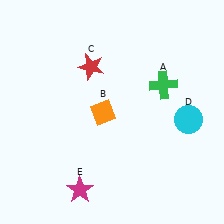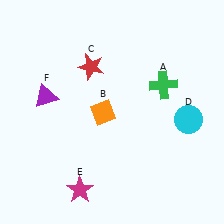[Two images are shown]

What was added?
A purple triangle (F) was added in Image 2.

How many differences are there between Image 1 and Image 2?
There is 1 difference between the two images.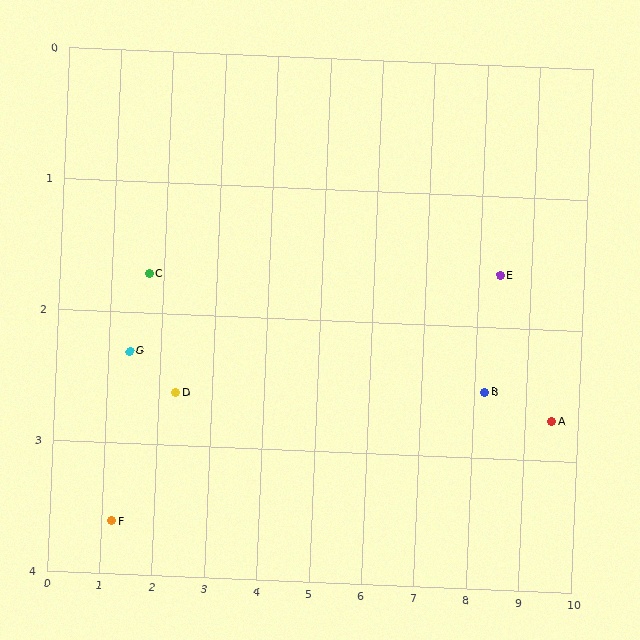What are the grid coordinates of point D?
Point D is at approximately (2.3, 2.6).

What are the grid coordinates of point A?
Point A is at approximately (9.5, 2.7).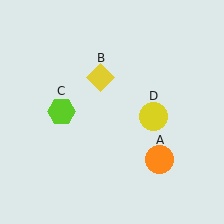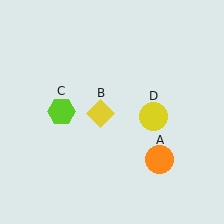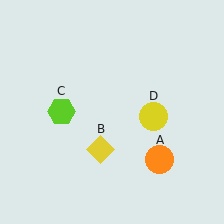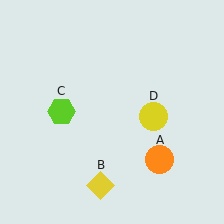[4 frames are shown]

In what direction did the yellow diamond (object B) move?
The yellow diamond (object B) moved down.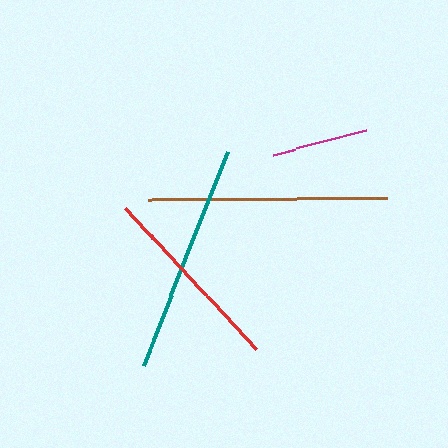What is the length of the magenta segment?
The magenta segment is approximately 97 pixels long.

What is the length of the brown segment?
The brown segment is approximately 239 pixels long.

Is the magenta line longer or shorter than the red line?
The red line is longer than the magenta line.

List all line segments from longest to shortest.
From longest to shortest: brown, teal, red, magenta.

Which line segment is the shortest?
The magenta line is the shortest at approximately 97 pixels.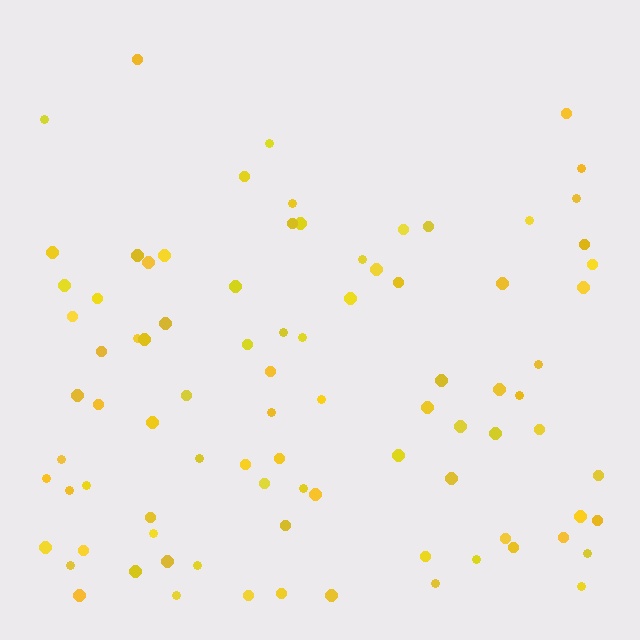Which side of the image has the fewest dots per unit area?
The top.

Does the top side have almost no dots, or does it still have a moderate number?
Still a moderate number, just noticeably fewer than the bottom.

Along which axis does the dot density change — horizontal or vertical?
Vertical.